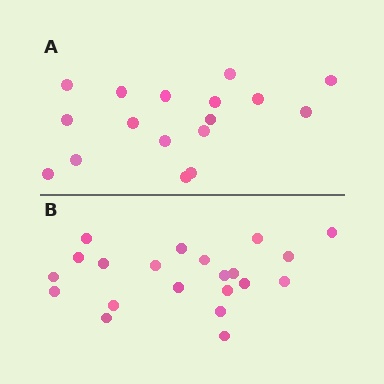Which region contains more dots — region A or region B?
Region B (the bottom region) has more dots.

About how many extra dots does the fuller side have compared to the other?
Region B has about 4 more dots than region A.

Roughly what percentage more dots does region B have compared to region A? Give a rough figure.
About 25% more.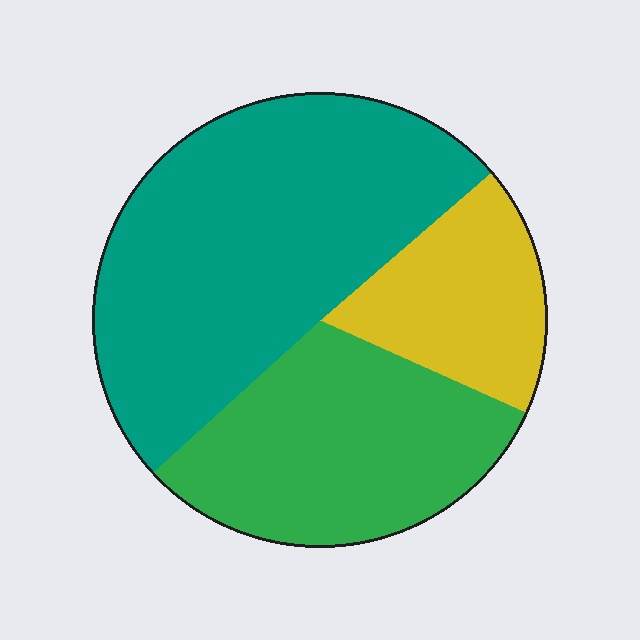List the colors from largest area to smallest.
From largest to smallest: teal, green, yellow.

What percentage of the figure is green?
Green takes up about one third (1/3) of the figure.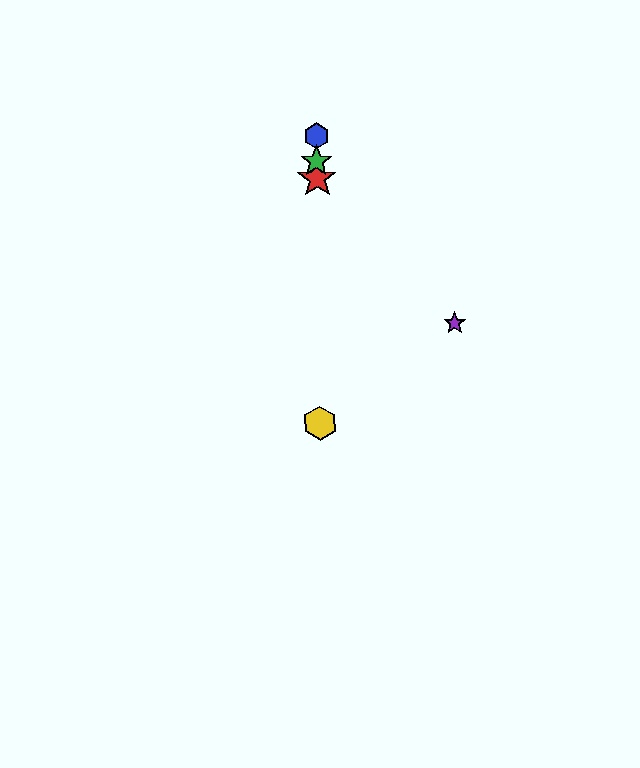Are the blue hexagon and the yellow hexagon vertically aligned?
Yes, both are at x≈316.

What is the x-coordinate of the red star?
The red star is at x≈317.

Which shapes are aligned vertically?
The red star, the blue hexagon, the green star, the yellow hexagon are aligned vertically.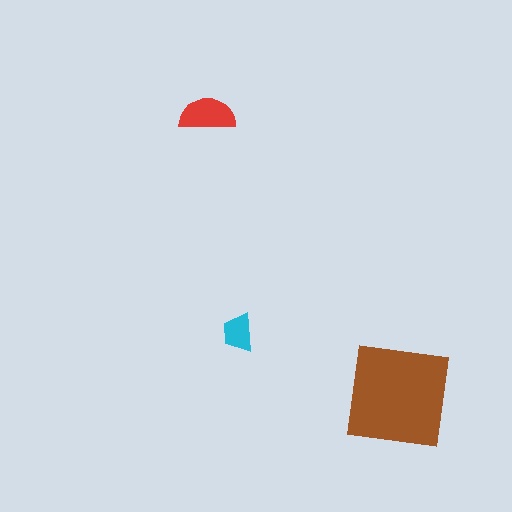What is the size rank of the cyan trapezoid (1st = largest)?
3rd.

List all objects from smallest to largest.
The cyan trapezoid, the red semicircle, the brown square.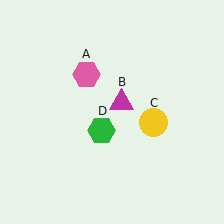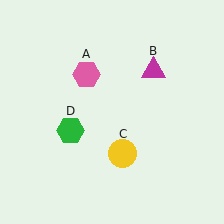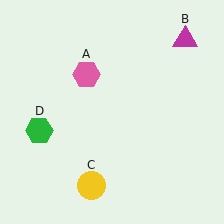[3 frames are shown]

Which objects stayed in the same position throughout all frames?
Pink hexagon (object A) remained stationary.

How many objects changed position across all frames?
3 objects changed position: magenta triangle (object B), yellow circle (object C), green hexagon (object D).